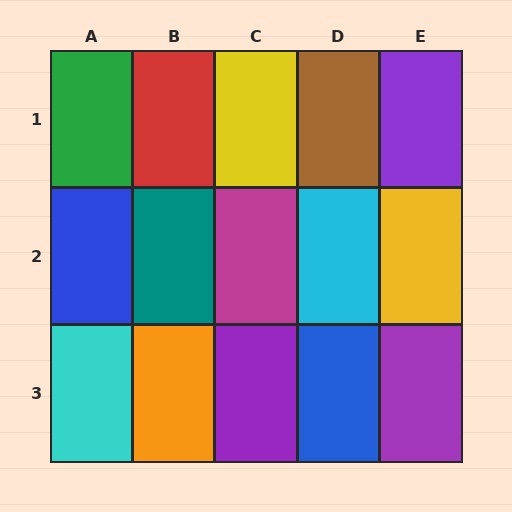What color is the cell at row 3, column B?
Orange.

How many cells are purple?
3 cells are purple.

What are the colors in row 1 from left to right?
Green, red, yellow, brown, purple.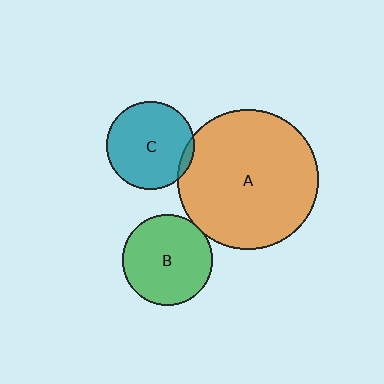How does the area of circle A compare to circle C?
Approximately 2.6 times.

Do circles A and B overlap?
Yes.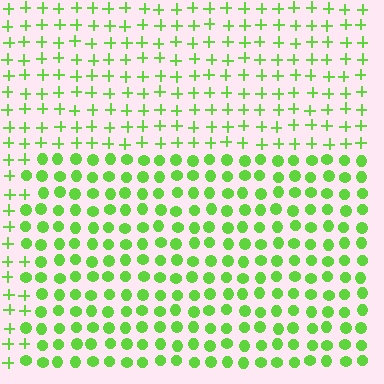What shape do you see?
I see a rectangle.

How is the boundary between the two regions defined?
The boundary is defined by a change in element shape: circles inside vs. plus signs outside. All elements share the same color and spacing.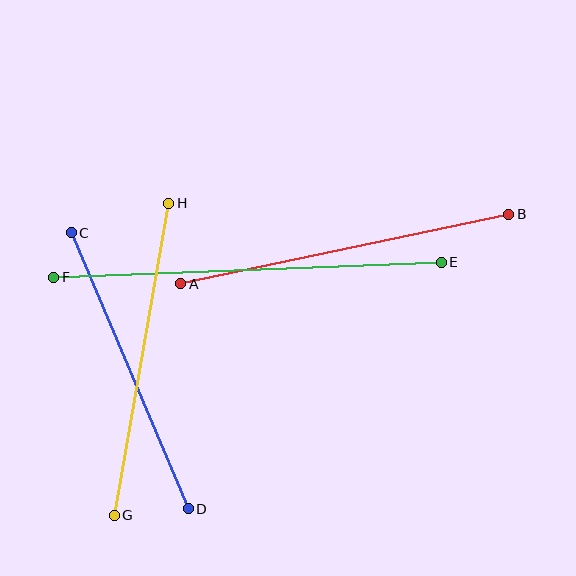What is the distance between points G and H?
The distance is approximately 317 pixels.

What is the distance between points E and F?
The distance is approximately 388 pixels.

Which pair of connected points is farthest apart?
Points E and F are farthest apart.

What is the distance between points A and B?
The distance is approximately 335 pixels.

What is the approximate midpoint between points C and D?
The midpoint is at approximately (130, 371) pixels.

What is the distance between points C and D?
The distance is approximately 299 pixels.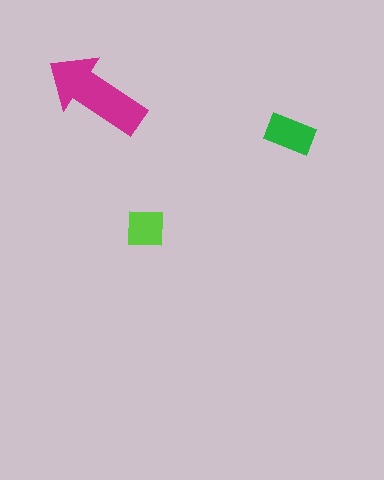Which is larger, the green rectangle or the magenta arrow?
The magenta arrow.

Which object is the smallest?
The lime square.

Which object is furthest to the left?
The magenta arrow is leftmost.